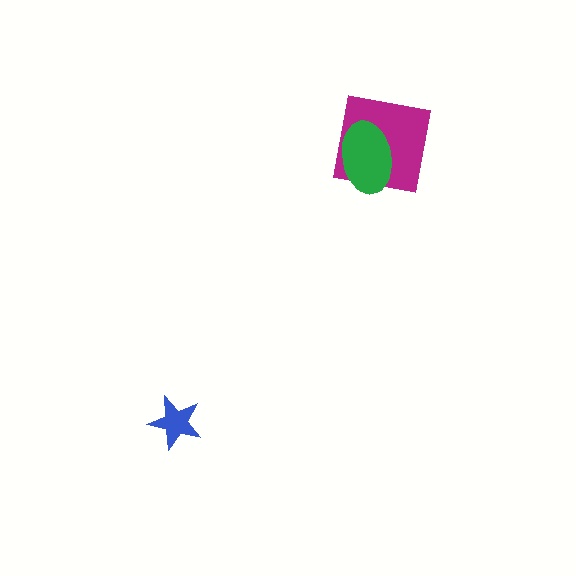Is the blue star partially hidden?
No, no other shape covers it.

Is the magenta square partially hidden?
Yes, it is partially covered by another shape.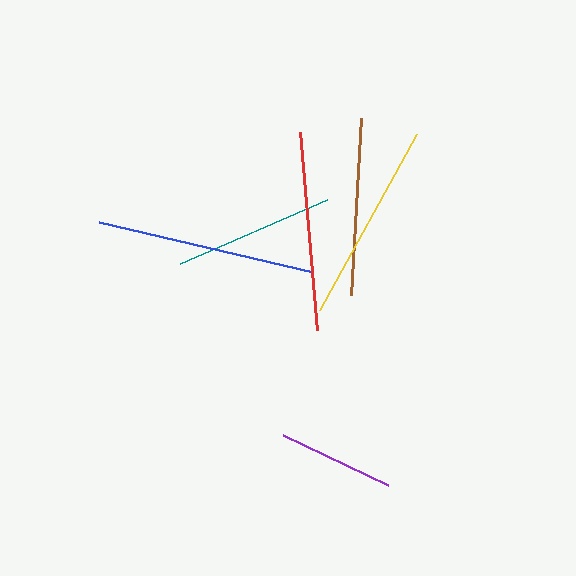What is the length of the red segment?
The red segment is approximately 199 pixels long.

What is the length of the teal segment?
The teal segment is approximately 160 pixels long.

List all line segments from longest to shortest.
From longest to shortest: blue, yellow, red, brown, teal, purple.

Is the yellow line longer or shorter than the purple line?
The yellow line is longer than the purple line.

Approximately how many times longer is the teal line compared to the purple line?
The teal line is approximately 1.4 times the length of the purple line.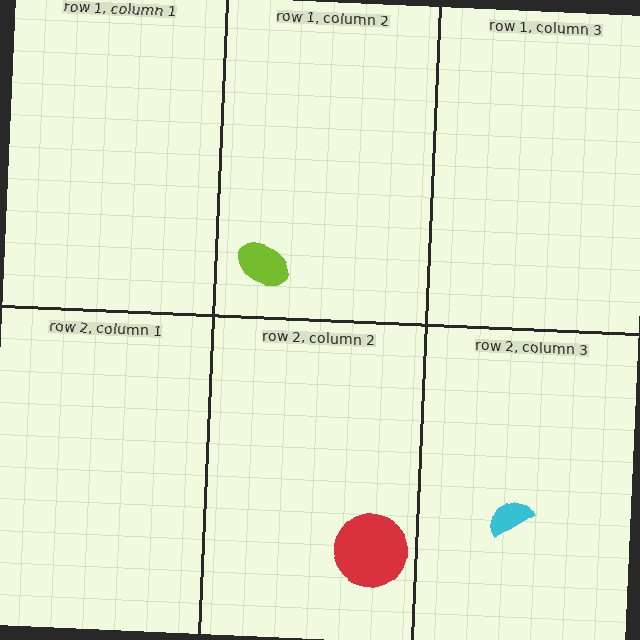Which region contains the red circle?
The row 2, column 2 region.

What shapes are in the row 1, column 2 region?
The lime ellipse.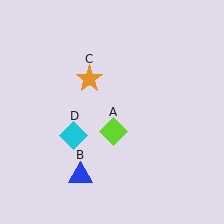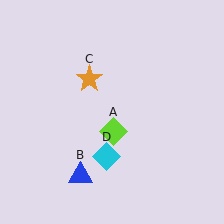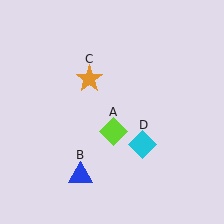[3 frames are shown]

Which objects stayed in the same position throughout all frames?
Lime diamond (object A) and blue triangle (object B) and orange star (object C) remained stationary.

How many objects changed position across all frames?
1 object changed position: cyan diamond (object D).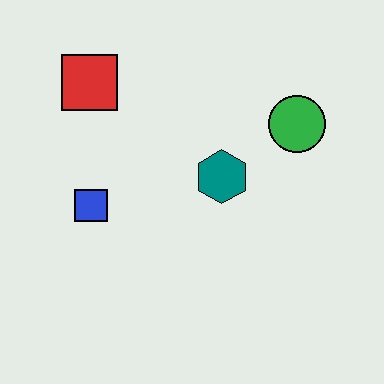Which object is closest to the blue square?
The red square is closest to the blue square.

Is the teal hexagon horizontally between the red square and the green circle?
Yes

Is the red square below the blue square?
No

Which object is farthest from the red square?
The green circle is farthest from the red square.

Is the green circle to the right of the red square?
Yes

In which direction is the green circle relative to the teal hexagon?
The green circle is to the right of the teal hexagon.